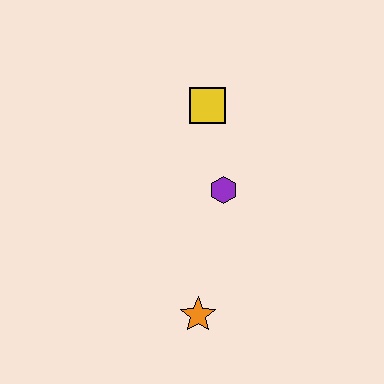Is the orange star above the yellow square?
No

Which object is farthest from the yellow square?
The orange star is farthest from the yellow square.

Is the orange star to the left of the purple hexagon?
Yes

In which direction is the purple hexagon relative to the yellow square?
The purple hexagon is below the yellow square.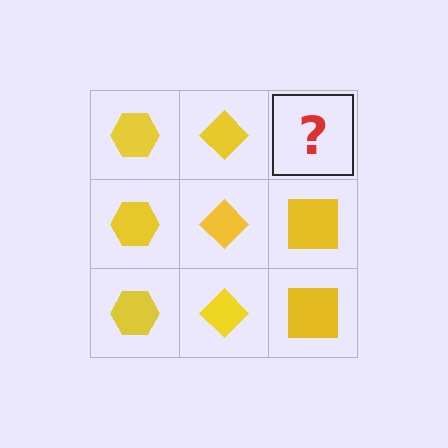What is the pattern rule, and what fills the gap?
The rule is that each column has a consistent shape. The gap should be filled with a yellow square.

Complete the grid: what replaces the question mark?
The question mark should be replaced with a yellow square.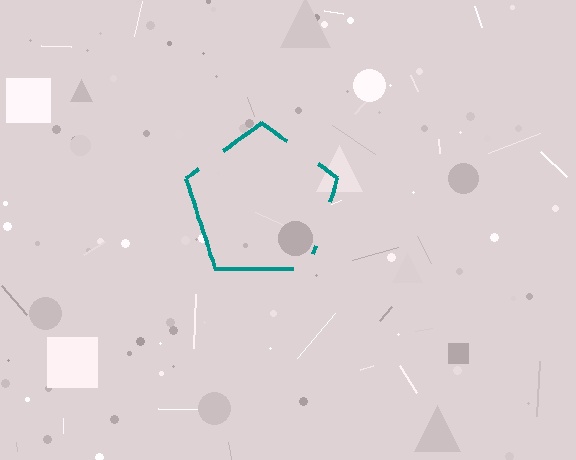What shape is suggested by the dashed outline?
The dashed outline suggests a pentagon.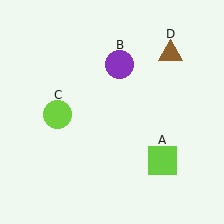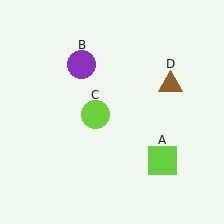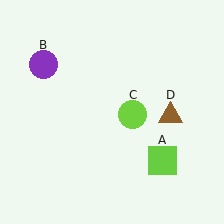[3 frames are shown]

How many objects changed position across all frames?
3 objects changed position: purple circle (object B), lime circle (object C), brown triangle (object D).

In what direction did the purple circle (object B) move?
The purple circle (object B) moved left.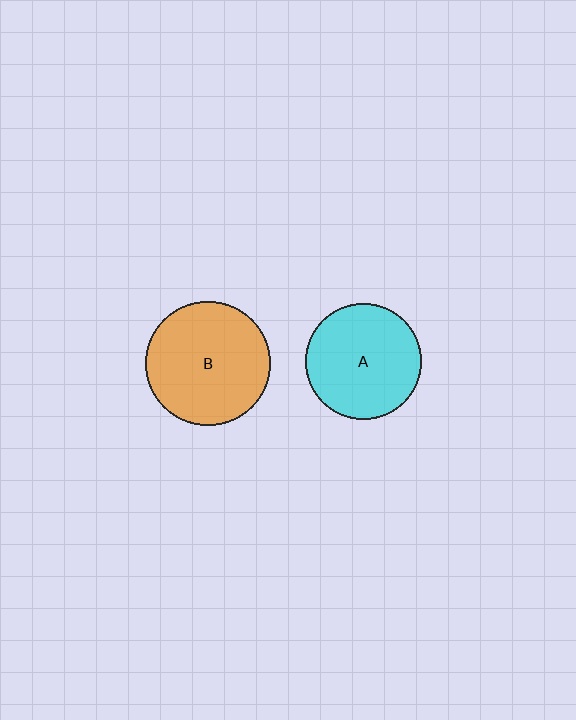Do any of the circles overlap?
No, none of the circles overlap.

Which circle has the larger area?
Circle B (orange).